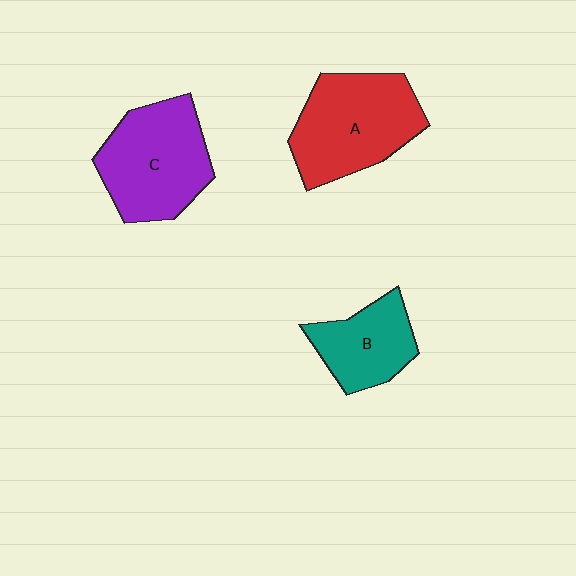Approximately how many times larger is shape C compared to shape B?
Approximately 1.5 times.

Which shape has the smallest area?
Shape B (teal).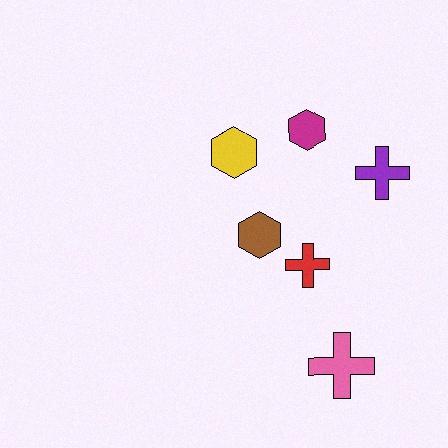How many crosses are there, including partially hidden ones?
There are 3 crosses.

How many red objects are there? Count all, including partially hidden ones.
There is 1 red object.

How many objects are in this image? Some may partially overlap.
There are 6 objects.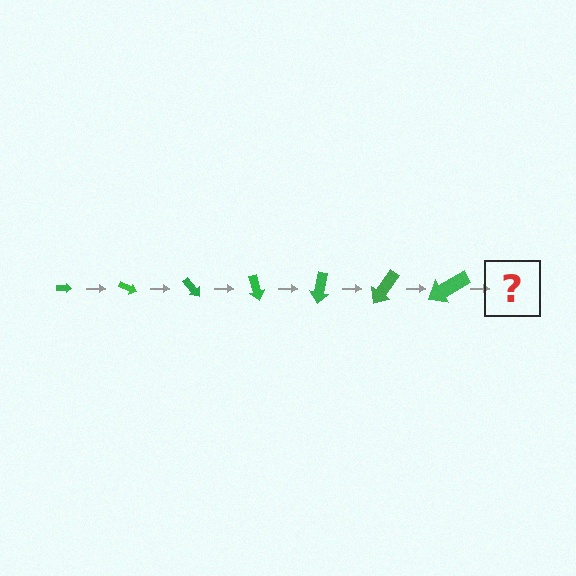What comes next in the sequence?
The next element should be an arrow, larger than the previous one and rotated 175 degrees from the start.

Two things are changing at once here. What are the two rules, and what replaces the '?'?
The two rules are that the arrow grows larger each step and it rotates 25 degrees each step. The '?' should be an arrow, larger than the previous one and rotated 175 degrees from the start.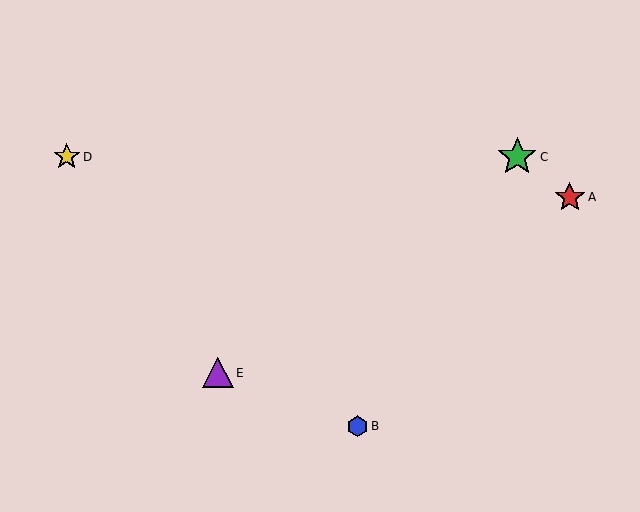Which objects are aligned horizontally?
Objects C, D are aligned horizontally.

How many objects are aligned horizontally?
2 objects (C, D) are aligned horizontally.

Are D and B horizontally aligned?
No, D is at y≈157 and B is at y≈426.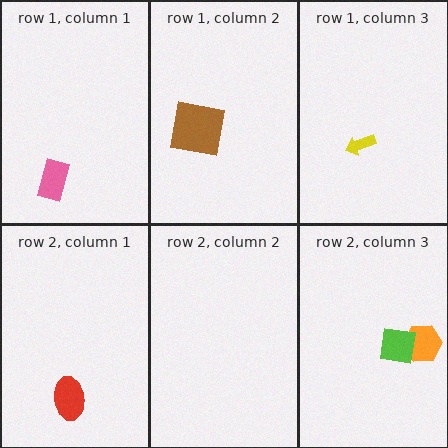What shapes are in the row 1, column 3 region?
The yellow arrow.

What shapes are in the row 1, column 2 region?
The brown square.